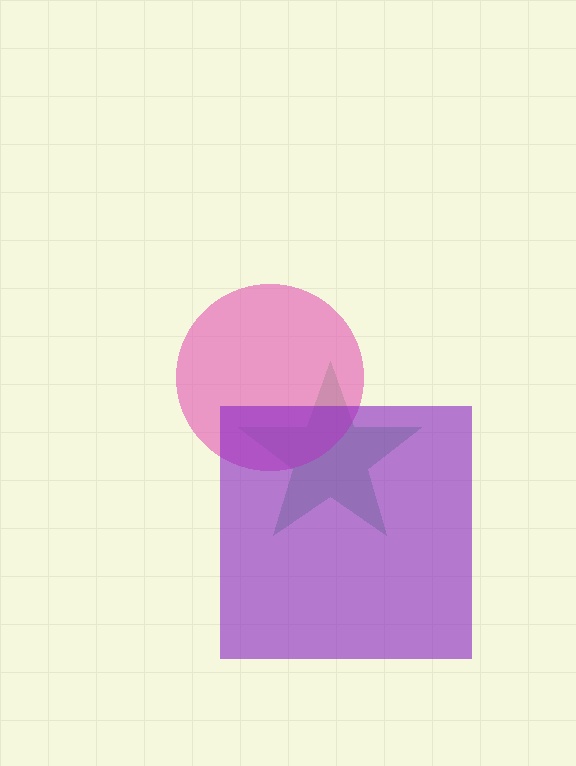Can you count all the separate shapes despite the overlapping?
Yes, there are 3 separate shapes.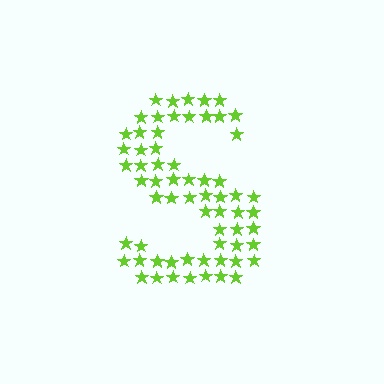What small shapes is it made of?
It is made of small stars.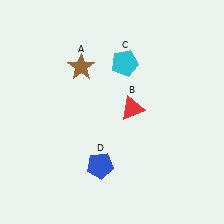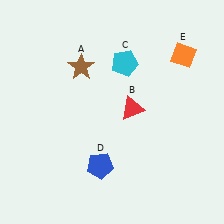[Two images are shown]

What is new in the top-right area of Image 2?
An orange diamond (E) was added in the top-right area of Image 2.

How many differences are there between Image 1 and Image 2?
There is 1 difference between the two images.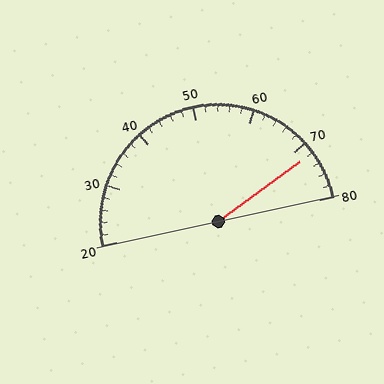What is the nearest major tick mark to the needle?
The nearest major tick mark is 70.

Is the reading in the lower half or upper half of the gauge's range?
The reading is in the upper half of the range (20 to 80).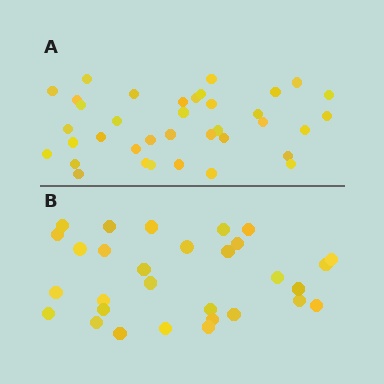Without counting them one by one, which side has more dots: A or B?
Region A (the top region) has more dots.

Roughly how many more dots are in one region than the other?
Region A has roughly 8 or so more dots than region B.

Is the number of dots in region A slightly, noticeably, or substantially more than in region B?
Region A has only slightly more — the two regions are fairly close. The ratio is roughly 1.2 to 1.